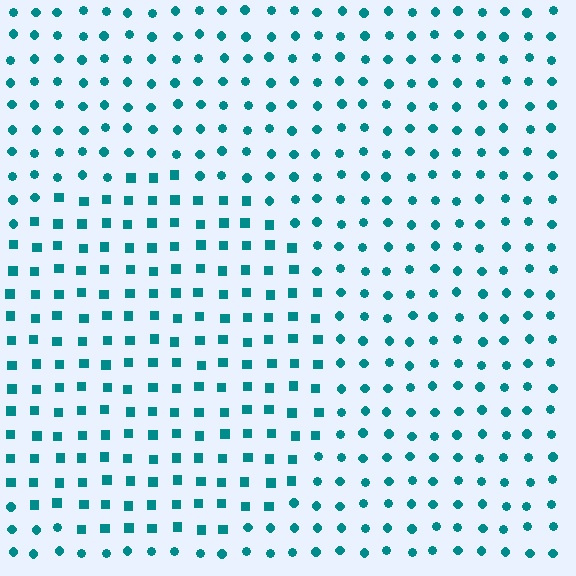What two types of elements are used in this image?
The image uses squares inside the circle region and circles outside it.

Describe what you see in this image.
The image is filled with small teal elements arranged in a uniform grid. A circle-shaped region contains squares, while the surrounding area contains circles. The boundary is defined purely by the change in element shape.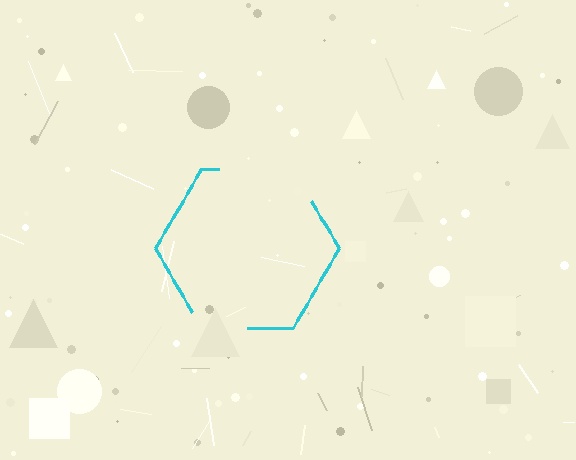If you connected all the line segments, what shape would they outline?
They would outline a hexagon.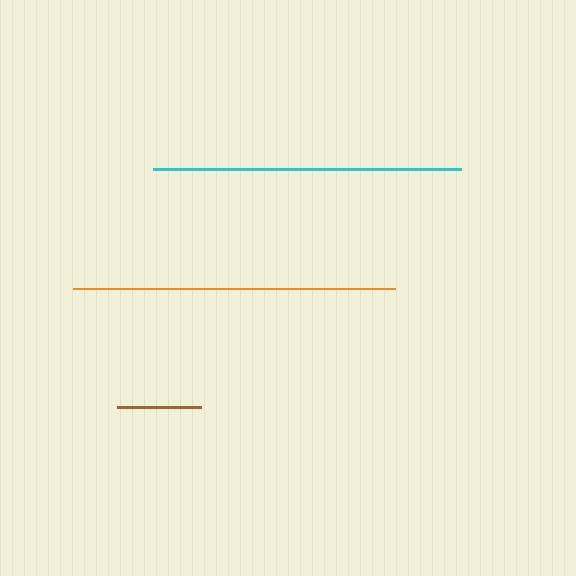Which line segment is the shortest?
The brown line is the shortest at approximately 84 pixels.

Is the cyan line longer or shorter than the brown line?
The cyan line is longer than the brown line.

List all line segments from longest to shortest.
From longest to shortest: orange, cyan, brown.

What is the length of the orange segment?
The orange segment is approximately 322 pixels long.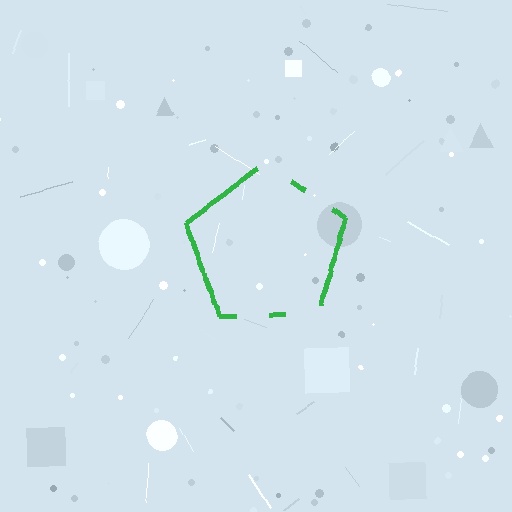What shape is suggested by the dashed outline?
The dashed outline suggests a pentagon.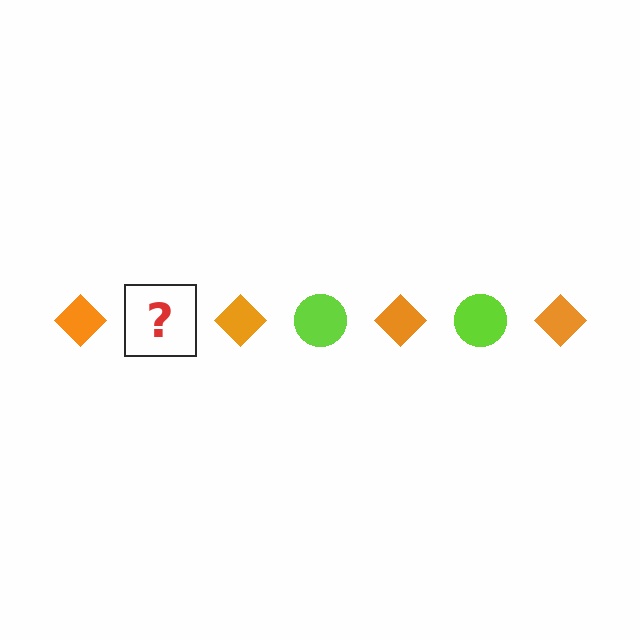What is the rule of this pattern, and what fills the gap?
The rule is that the pattern alternates between orange diamond and lime circle. The gap should be filled with a lime circle.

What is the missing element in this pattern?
The missing element is a lime circle.